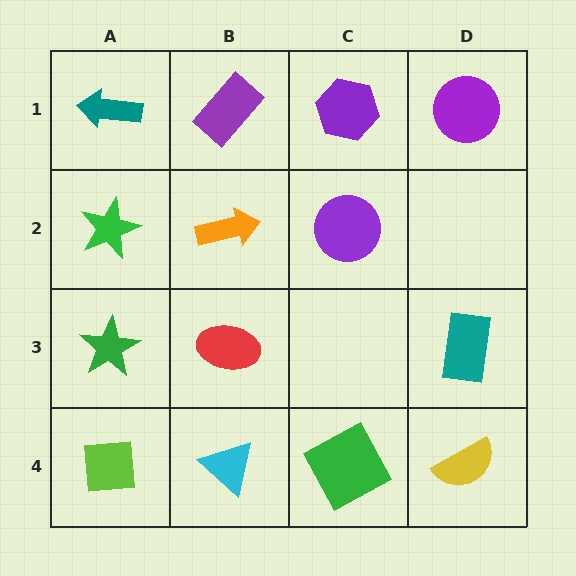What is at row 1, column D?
A purple circle.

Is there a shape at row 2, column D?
No, that cell is empty.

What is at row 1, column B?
A purple rectangle.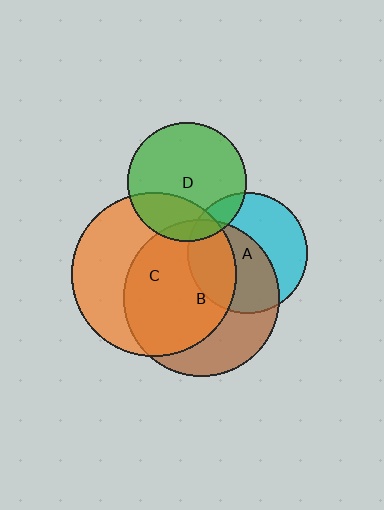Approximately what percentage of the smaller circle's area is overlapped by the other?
Approximately 25%.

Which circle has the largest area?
Circle C (orange).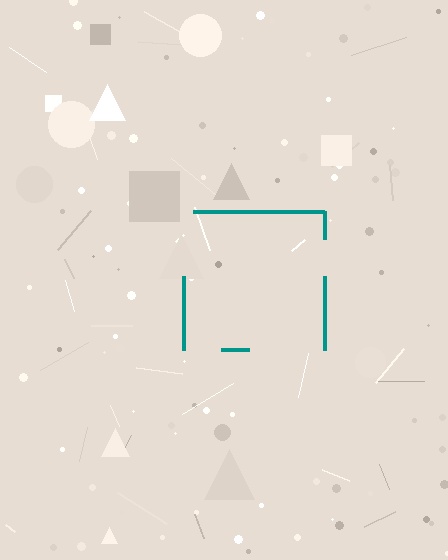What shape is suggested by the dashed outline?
The dashed outline suggests a square.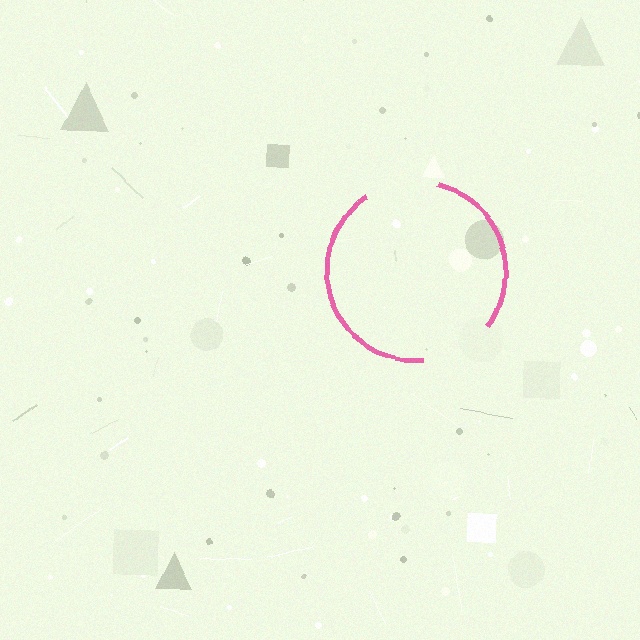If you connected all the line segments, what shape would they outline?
They would outline a circle.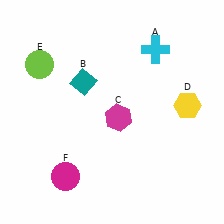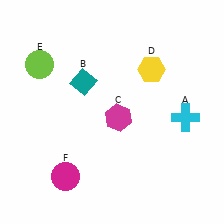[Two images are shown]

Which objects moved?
The objects that moved are: the cyan cross (A), the yellow hexagon (D).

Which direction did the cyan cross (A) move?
The cyan cross (A) moved down.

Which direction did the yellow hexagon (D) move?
The yellow hexagon (D) moved up.